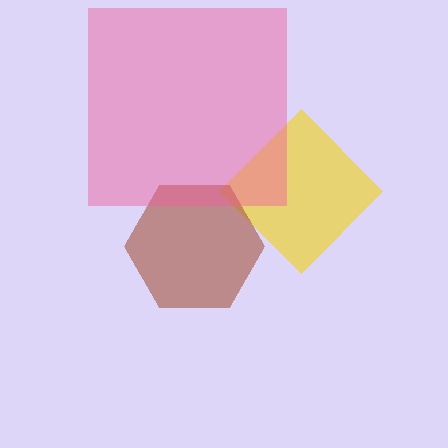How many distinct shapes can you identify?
There are 3 distinct shapes: a yellow diamond, a brown hexagon, a pink square.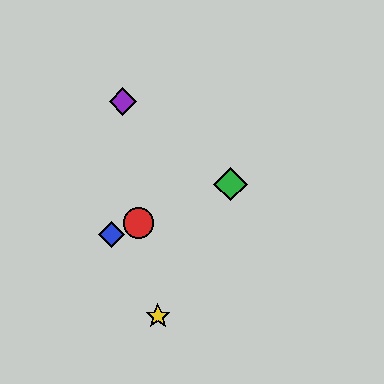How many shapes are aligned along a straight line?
3 shapes (the red circle, the blue diamond, the green diamond) are aligned along a straight line.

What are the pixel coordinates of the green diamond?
The green diamond is at (231, 184).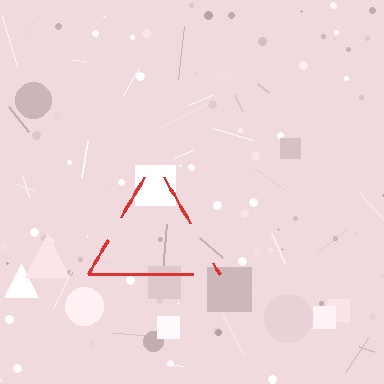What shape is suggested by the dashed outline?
The dashed outline suggests a triangle.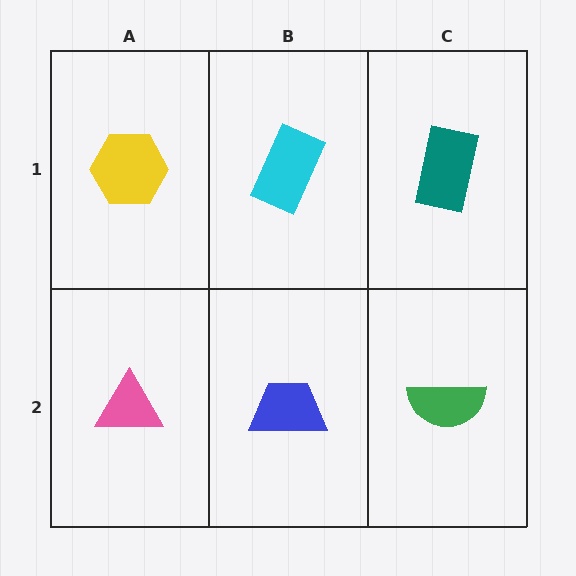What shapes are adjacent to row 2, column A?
A yellow hexagon (row 1, column A), a blue trapezoid (row 2, column B).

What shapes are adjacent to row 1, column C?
A green semicircle (row 2, column C), a cyan rectangle (row 1, column B).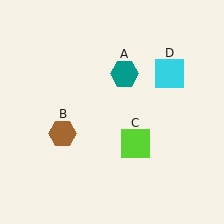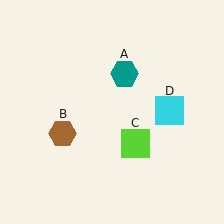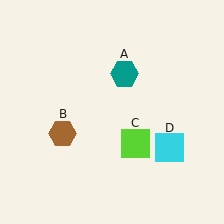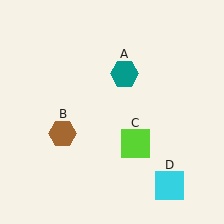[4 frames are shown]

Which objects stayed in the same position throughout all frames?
Teal hexagon (object A) and brown hexagon (object B) and lime square (object C) remained stationary.